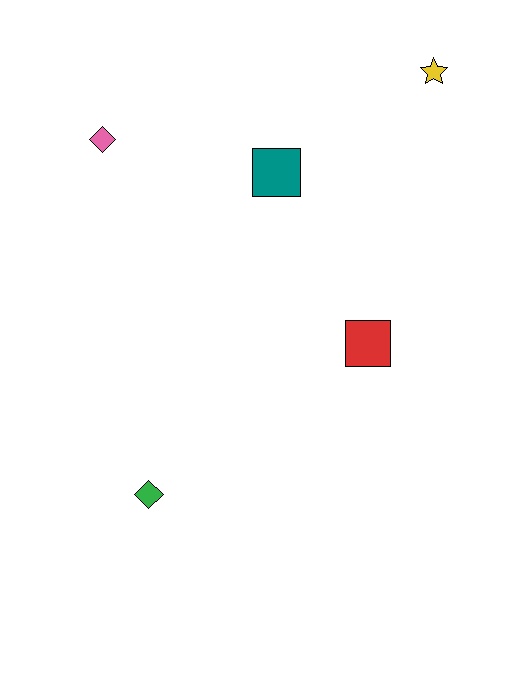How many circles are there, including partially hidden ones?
There are no circles.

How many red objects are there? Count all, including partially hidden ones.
There is 1 red object.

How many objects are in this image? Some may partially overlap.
There are 5 objects.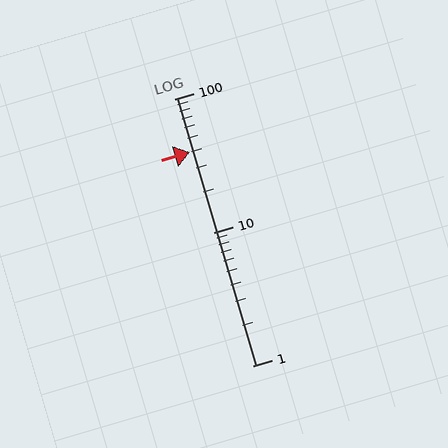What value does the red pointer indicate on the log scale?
The pointer indicates approximately 40.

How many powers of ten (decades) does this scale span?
The scale spans 2 decades, from 1 to 100.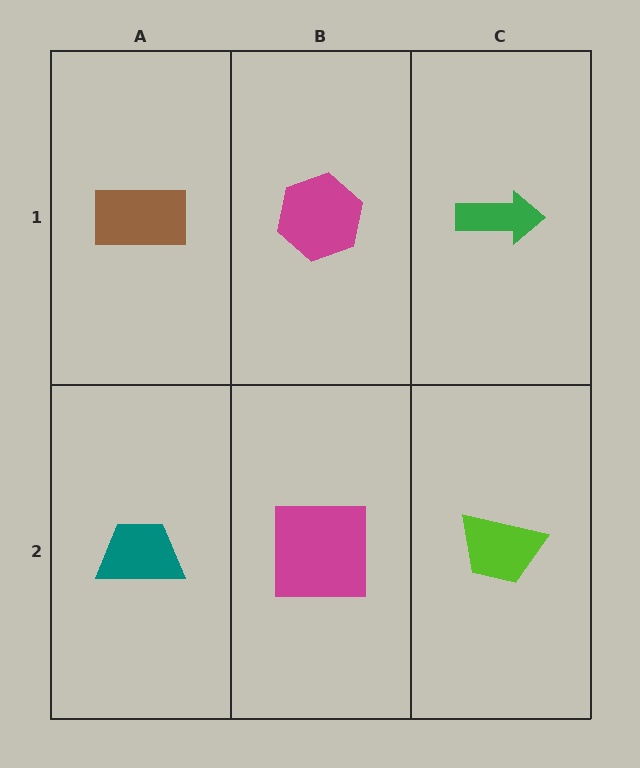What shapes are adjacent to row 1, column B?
A magenta square (row 2, column B), a brown rectangle (row 1, column A), a green arrow (row 1, column C).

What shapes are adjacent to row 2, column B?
A magenta hexagon (row 1, column B), a teal trapezoid (row 2, column A), a lime trapezoid (row 2, column C).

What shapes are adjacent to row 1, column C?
A lime trapezoid (row 2, column C), a magenta hexagon (row 1, column B).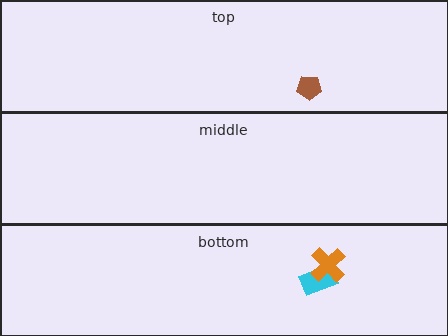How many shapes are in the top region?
1.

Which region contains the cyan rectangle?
The bottom region.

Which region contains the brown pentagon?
The top region.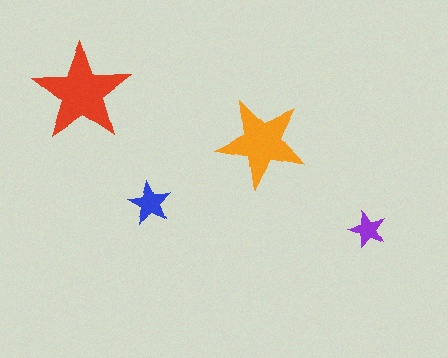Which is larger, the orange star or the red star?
The red one.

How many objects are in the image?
There are 4 objects in the image.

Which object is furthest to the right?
The purple star is rightmost.